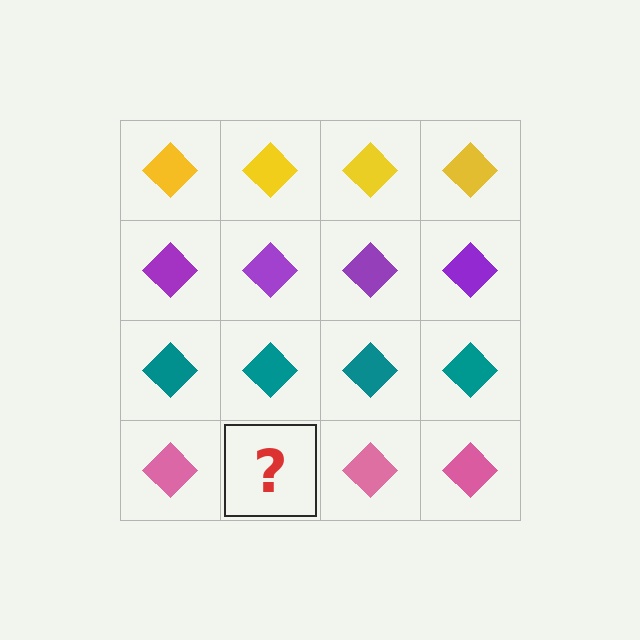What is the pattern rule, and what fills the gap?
The rule is that each row has a consistent color. The gap should be filled with a pink diamond.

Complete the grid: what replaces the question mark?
The question mark should be replaced with a pink diamond.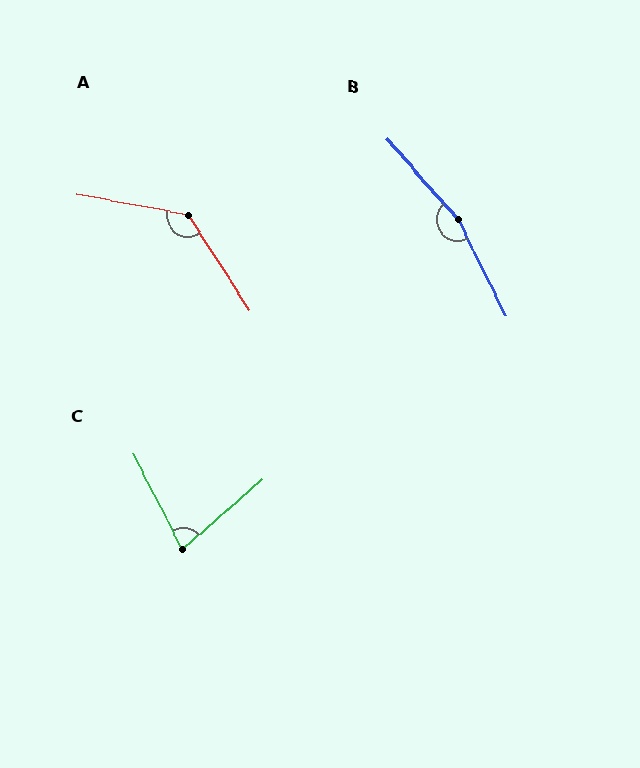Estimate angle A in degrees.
Approximately 133 degrees.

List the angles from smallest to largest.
C (76°), A (133°), B (165°).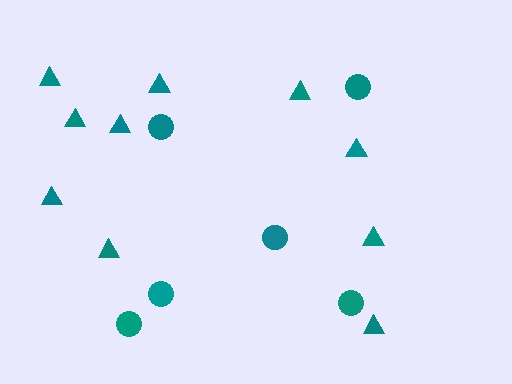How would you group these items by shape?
There are 2 groups: one group of circles (6) and one group of triangles (10).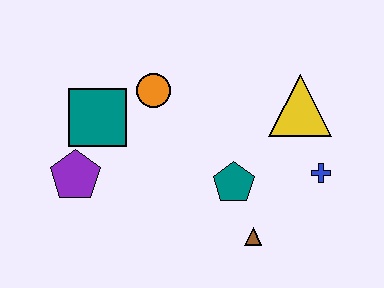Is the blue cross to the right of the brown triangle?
Yes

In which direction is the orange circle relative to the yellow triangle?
The orange circle is to the left of the yellow triangle.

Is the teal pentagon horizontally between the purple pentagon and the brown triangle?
Yes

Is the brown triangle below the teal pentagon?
Yes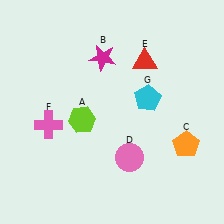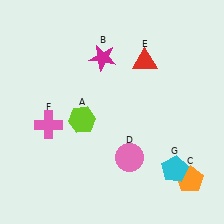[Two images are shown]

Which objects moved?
The objects that moved are: the orange pentagon (C), the cyan pentagon (G).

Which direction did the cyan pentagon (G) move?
The cyan pentagon (G) moved down.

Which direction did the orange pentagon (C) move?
The orange pentagon (C) moved down.